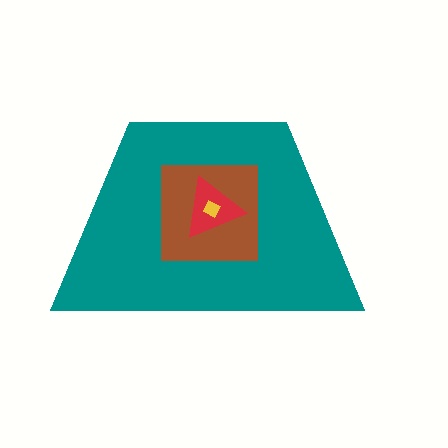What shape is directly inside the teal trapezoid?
The brown square.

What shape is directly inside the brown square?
The red triangle.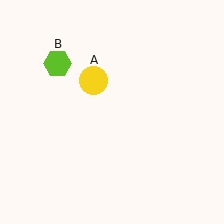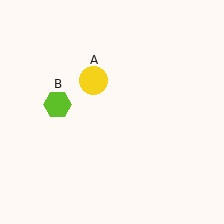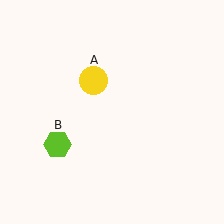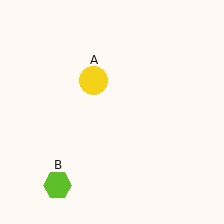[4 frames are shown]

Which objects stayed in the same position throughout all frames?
Yellow circle (object A) remained stationary.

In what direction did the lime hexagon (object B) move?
The lime hexagon (object B) moved down.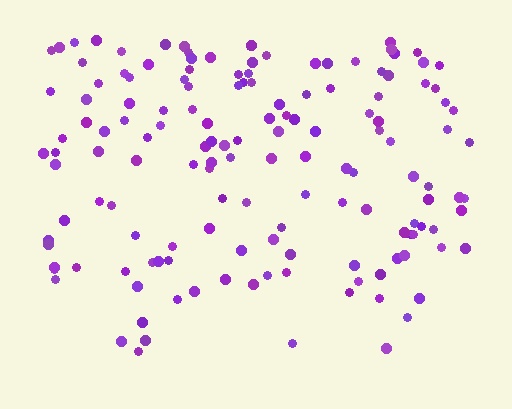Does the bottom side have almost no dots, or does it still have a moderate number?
Still a moderate number, just noticeably fewer than the top.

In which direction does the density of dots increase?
From bottom to top, with the top side densest.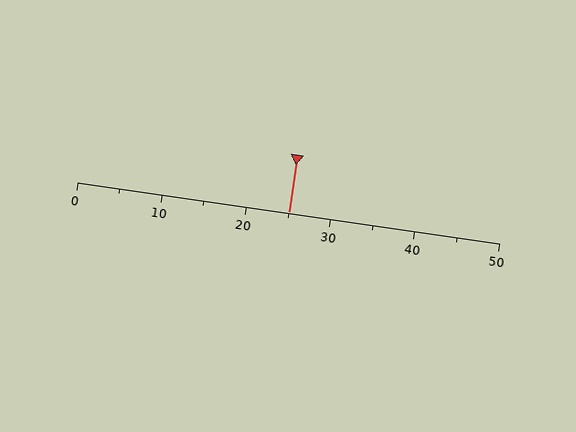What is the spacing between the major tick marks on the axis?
The major ticks are spaced 10 apart.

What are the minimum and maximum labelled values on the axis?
The axis runs from 0 to 50.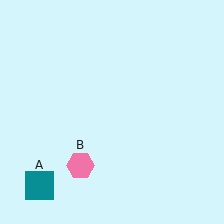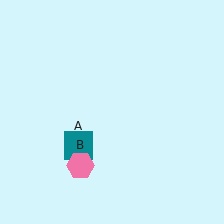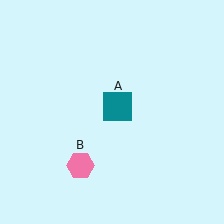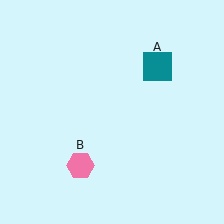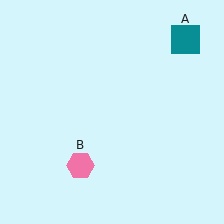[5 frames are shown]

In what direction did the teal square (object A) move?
The teal square (object A) moved up and to the right.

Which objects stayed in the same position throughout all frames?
Pink hexagon (object B) remained stationary.